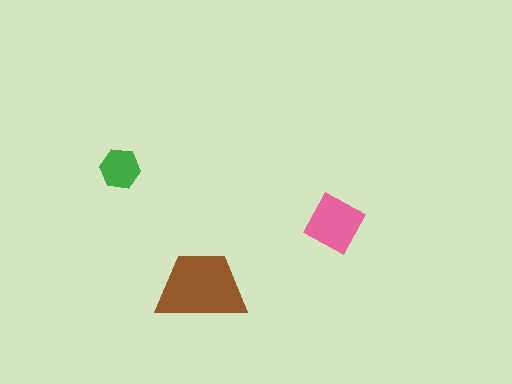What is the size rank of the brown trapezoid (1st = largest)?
1st.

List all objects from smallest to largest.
The green hexagon, the pink diamond, the brown trapezoid.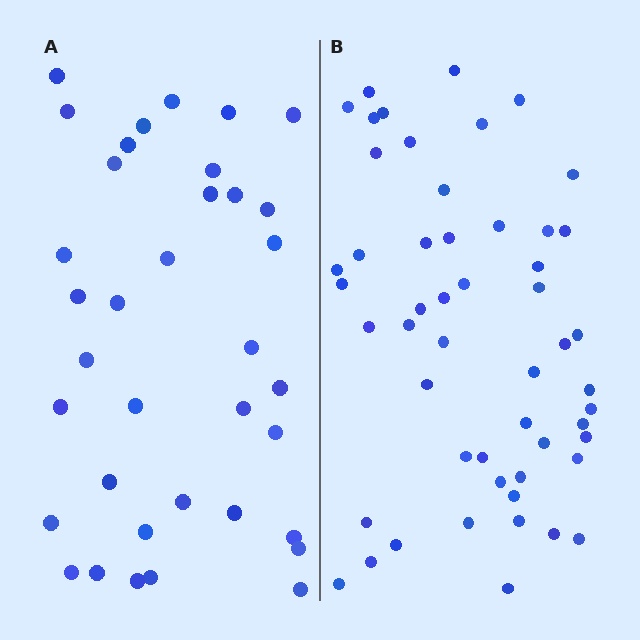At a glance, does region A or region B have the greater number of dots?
Region B (the right region) has more dots.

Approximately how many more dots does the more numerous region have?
Region B has approximately 15 more dots than region A.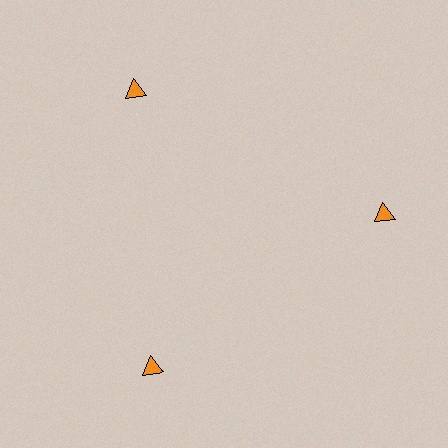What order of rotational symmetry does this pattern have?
This pattern has 3-fold rotational symmetry.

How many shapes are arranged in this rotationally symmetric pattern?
There are 3 shapes, arranged in 3 groups of 1.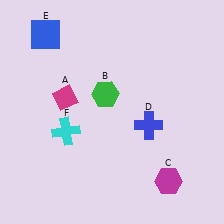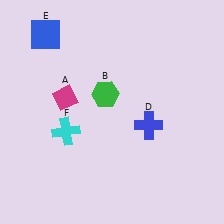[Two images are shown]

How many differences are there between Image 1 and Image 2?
There is 1 difference between the two images.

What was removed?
The magenta hexagon (C) was removed in Image 2.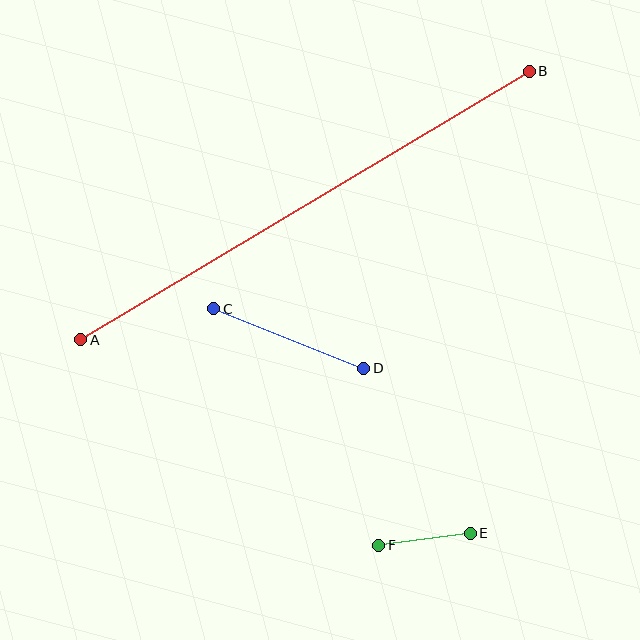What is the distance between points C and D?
The distance is approximately 161 pixels.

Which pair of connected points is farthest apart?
Points A and B are farthest apart.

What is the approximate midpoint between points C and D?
The midpoint is at approximately (289, 339) pixels.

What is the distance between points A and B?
The distance is approximately 523 pixels.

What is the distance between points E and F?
The distance is approximately 93 pixels.